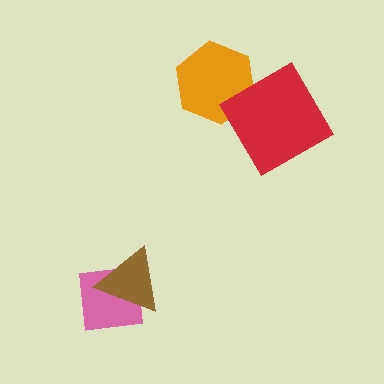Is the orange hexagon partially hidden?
Yes, it is partially covered by another shape.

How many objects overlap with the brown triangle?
1 object overlaps with the brown triangle.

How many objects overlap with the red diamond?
1 object overlaps with the red diamond.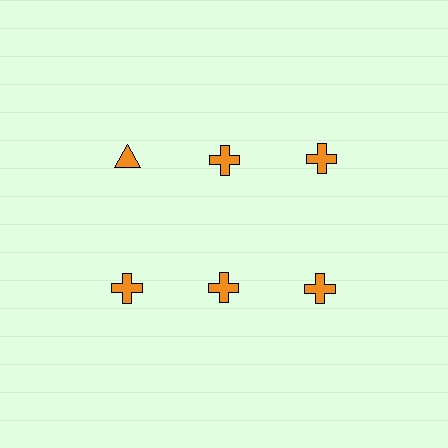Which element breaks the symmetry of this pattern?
The orange triangle in the top row, leftmost column breaks the symmetry. All other shapes are orange crosses.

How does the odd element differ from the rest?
It has a different shape: triangle instead of cross.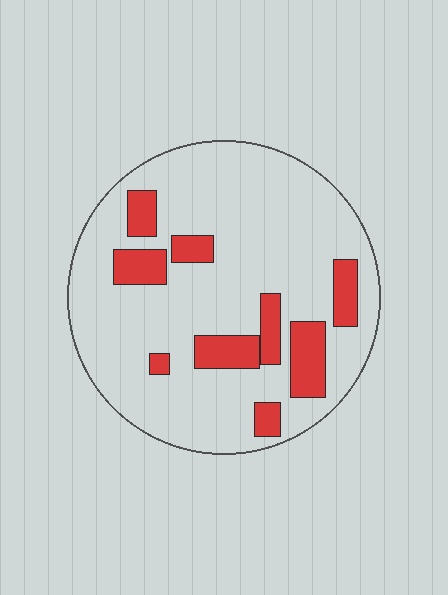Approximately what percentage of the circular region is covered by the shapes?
Approximately 20%.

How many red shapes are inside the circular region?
9.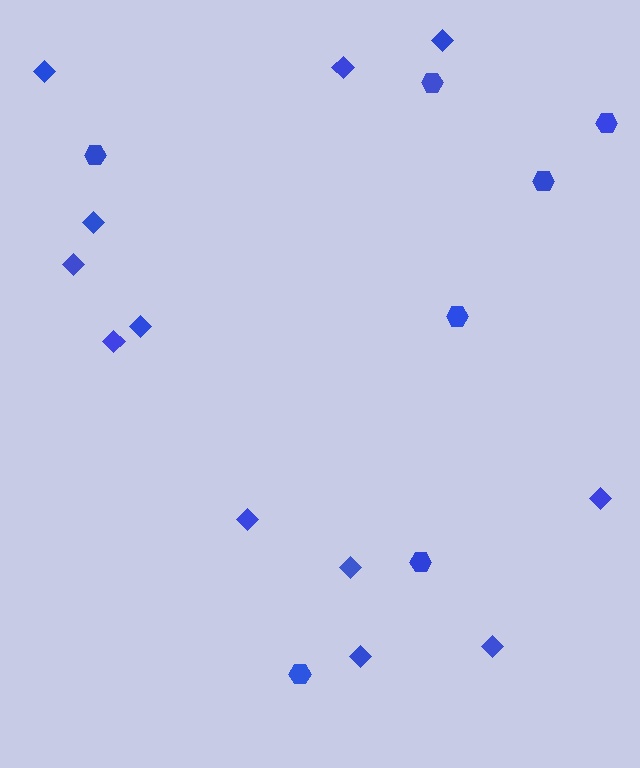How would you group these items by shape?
There are 2 groups: one group of diamonds (12) and one group of hexagons (7).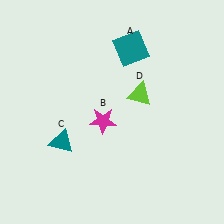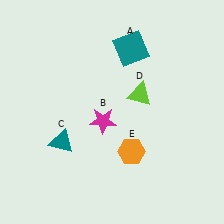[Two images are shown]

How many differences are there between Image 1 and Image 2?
There is 1 difference between the two images.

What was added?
An orange hexagon (E) was added in Image 2.